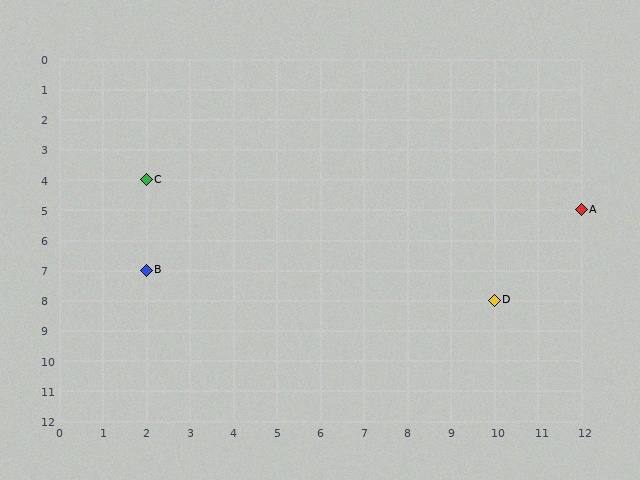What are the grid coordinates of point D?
Point D is at grid coordinates (10, 8).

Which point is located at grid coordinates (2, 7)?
Point B is at (2, 7).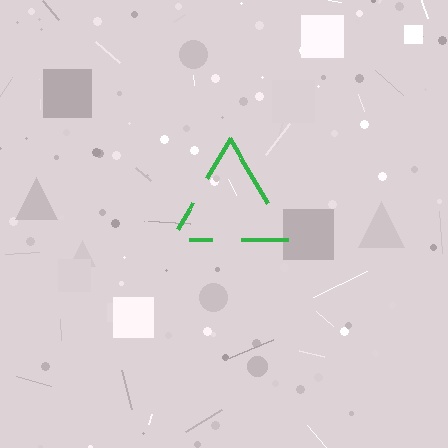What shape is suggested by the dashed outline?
The dashed outline suggests a triangle.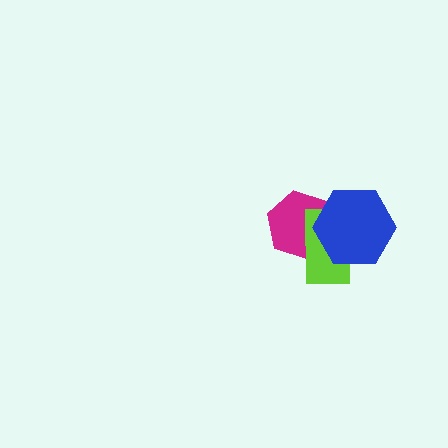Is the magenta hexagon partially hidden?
Yes, it is partially covered by another shape.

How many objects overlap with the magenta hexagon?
2 objects overlap with the magenta hexagon.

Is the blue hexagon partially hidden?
No, no other shape covers it.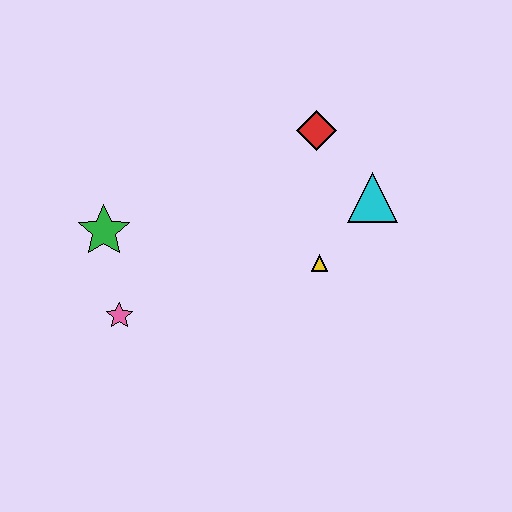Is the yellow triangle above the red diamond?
No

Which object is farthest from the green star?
The cyan triangle is farthest from the green star.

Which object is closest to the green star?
The pink star is closest to the green star.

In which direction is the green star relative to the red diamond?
The green star is to the left of the red diamond.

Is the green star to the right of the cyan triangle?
No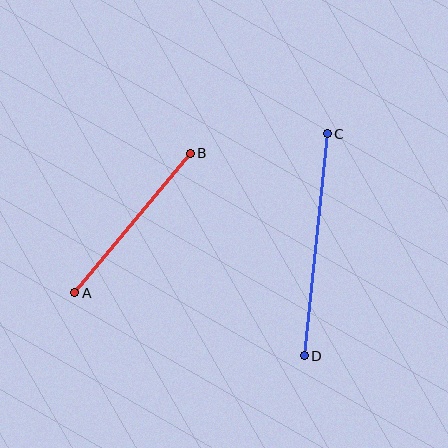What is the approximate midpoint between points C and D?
The midpoint is at approximately (316, 245) pixels.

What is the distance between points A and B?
The distance is approximately 181 pixels.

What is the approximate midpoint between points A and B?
The midpoint is at approximately (133, 223) pixels.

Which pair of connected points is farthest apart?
Points C and D are farthest apart.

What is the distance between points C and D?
The distance is approximately 223 pixels.